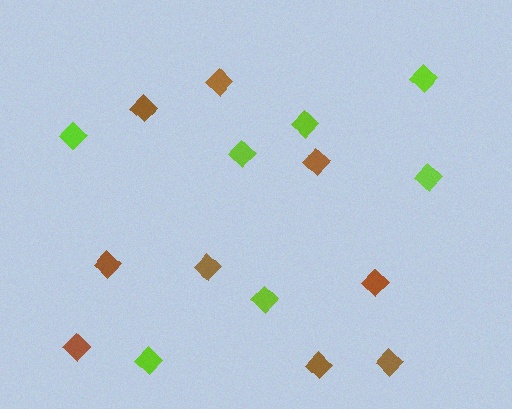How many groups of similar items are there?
There are 2 groups: one group of brown diamonds (9) and one group of lime diamonds (7).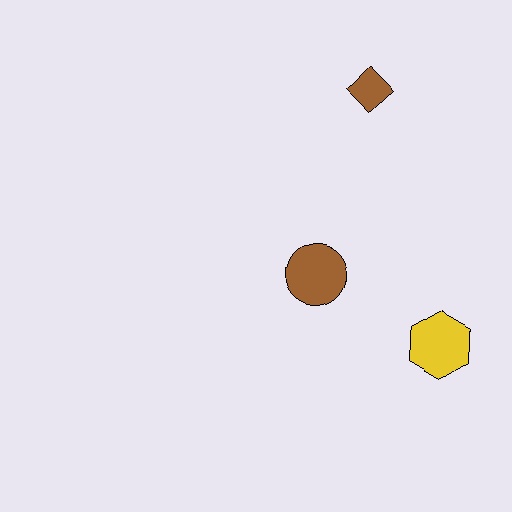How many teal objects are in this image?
There are no teal objects.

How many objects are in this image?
There are 3 objects.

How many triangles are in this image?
There are no triangles.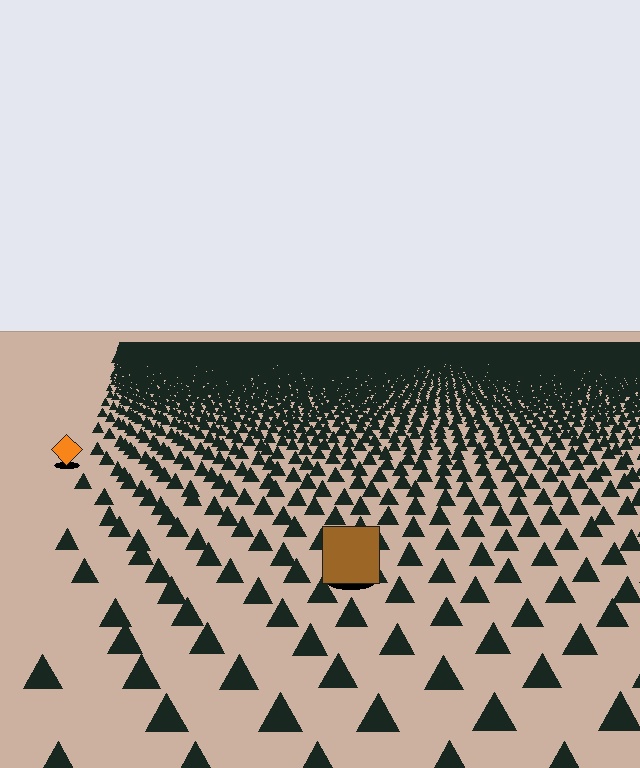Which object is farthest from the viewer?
The orange diamond is farthest from the viewer. It appears smaller and the ground texture around it is denser.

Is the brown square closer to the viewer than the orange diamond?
Yes. The brown square is closer — you can tell from the texture gradient: the ground texture is coarser near it.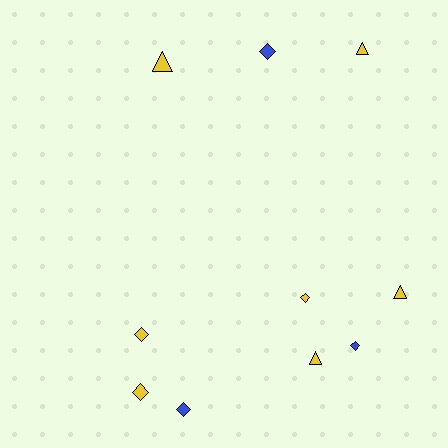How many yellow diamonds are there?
There are 3 yellow diamonds.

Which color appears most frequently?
Yellow, with 7 objects.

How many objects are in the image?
There are 10 objects.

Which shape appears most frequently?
Diamond, with 6 objects.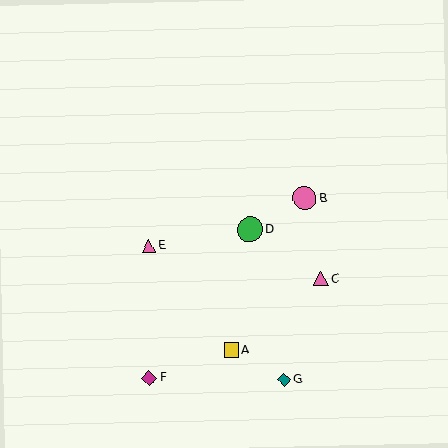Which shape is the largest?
The green circle (labeled D) is the largest.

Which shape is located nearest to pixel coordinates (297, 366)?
The teal diamond (labeled G) at (284, 379) is nearest to that location.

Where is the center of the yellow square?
The center of the yellow square is at (231, 350).